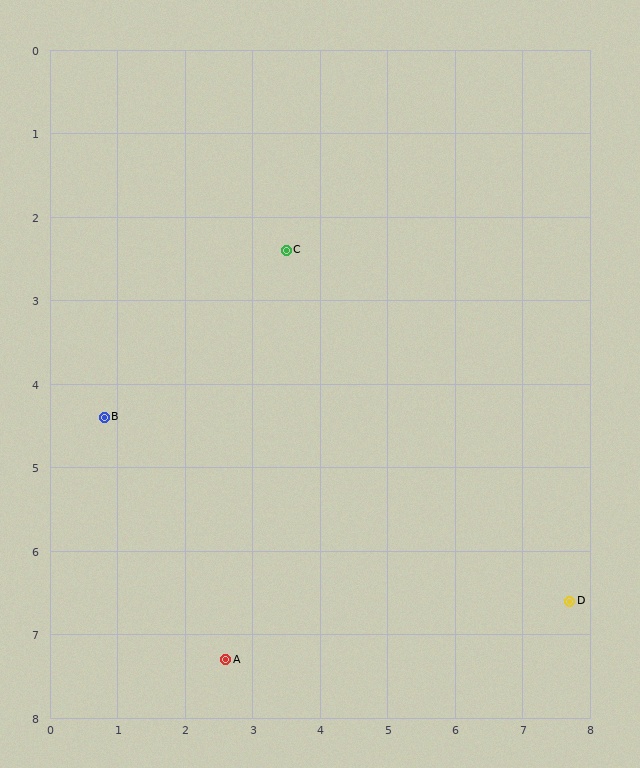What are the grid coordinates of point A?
Point A is at approximately (2.6, 7.3).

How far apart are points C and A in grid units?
Points C and A are about 5.0 grid units apart.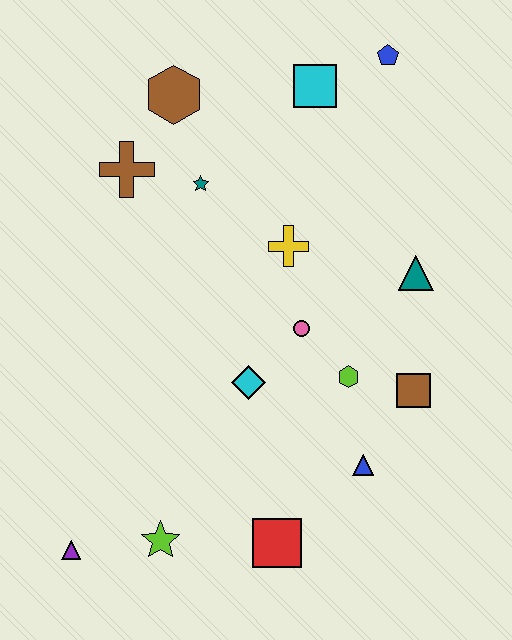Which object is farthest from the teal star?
The purple triangle is farthest from the teal star.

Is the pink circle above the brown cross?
No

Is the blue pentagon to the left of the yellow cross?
No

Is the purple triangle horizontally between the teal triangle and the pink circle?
No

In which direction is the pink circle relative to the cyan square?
The pink circle is below the cyan square.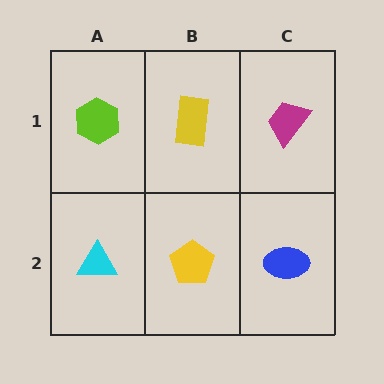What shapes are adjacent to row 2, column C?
A magenta trapezoid (row 1, column C), a yellow pentagon (row 2, column B).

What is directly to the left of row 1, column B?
A lime hexagon.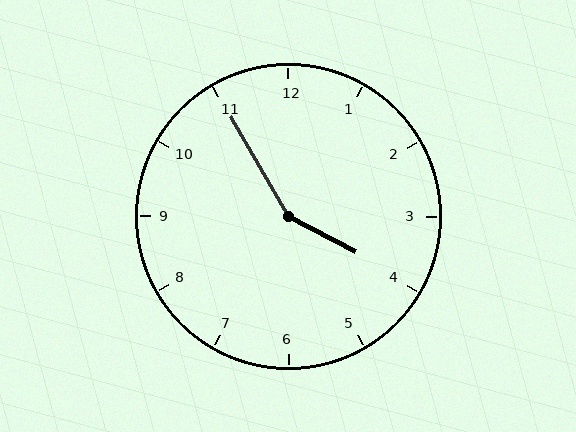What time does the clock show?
3:55.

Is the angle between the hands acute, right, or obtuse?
It is obtuse.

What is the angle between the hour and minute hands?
Approximately 148 degrees.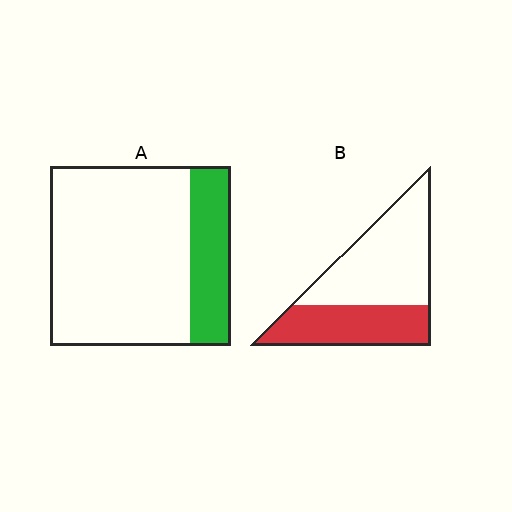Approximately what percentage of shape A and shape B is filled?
A is approximately 25% and B is approximately 40%.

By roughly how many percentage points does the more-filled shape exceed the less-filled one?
By roughly 20 percentage points (B over A).